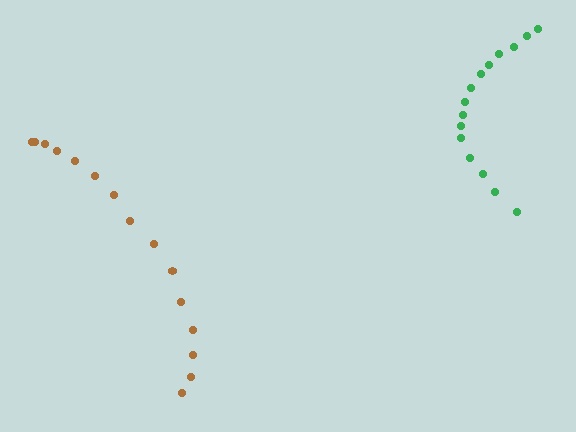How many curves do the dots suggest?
There are 2 distinct paths.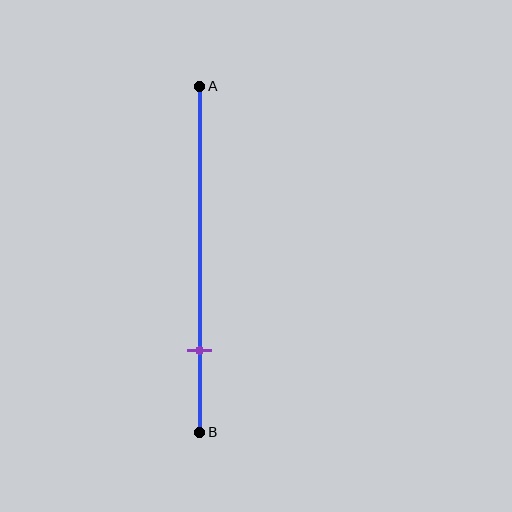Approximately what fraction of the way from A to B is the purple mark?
The purple mark is approximately 75% of the way from A to B.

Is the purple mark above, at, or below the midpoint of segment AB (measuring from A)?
The purple mark is below the midpoint of segment AB.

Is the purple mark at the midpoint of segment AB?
No, the mark is at about 75% from A, not at the 50% midpoint.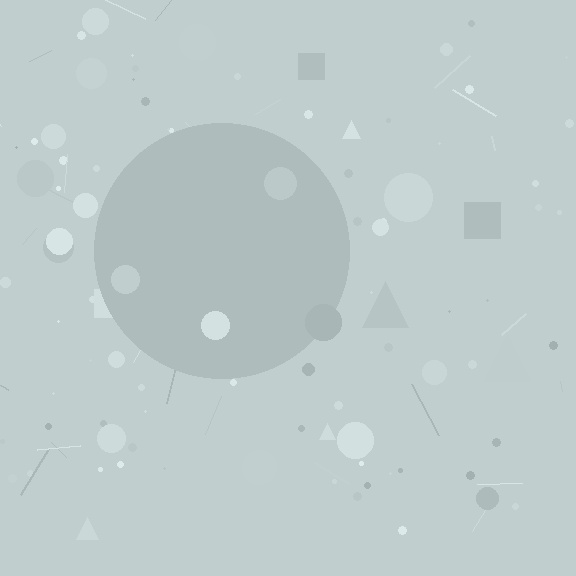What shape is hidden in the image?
A circle is hidden in the image.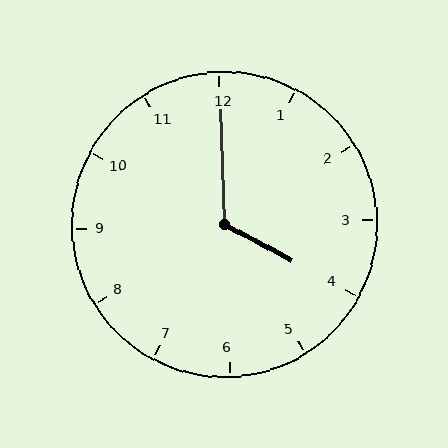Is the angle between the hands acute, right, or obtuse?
It is obtuse.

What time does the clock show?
4:00.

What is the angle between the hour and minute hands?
Approximately 120 degrees.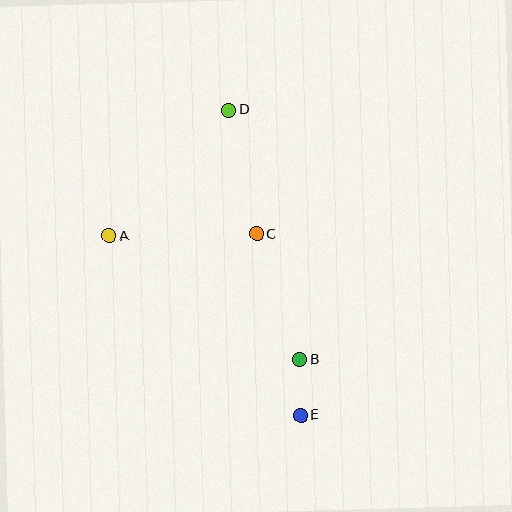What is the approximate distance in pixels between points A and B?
The distance between A and B is approximately 227 pixels.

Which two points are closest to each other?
Points B and E are closest to each other.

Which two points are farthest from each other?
Points D and E are farthest from each other.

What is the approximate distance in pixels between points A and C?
The distance between A and C is approximately 147 pixels.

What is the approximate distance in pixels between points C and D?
The distance between C and D is approximately 127 pixels.